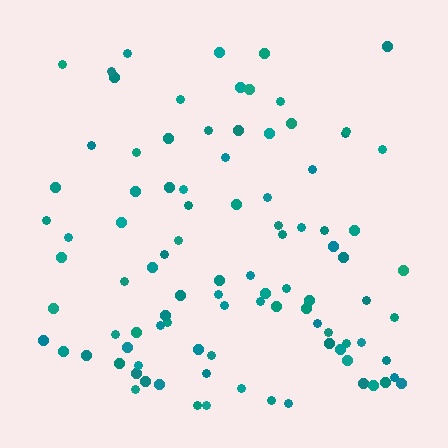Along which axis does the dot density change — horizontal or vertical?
Vertical.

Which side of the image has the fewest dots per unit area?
The top.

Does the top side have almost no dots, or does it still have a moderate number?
Still a moderate number, just noticeably fewer than the bottom.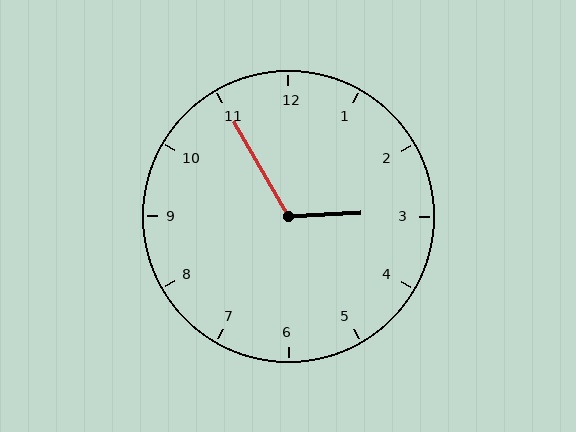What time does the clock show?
2:55.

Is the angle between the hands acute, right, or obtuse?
It is obtuse.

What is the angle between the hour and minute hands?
Approximately 118 degrees.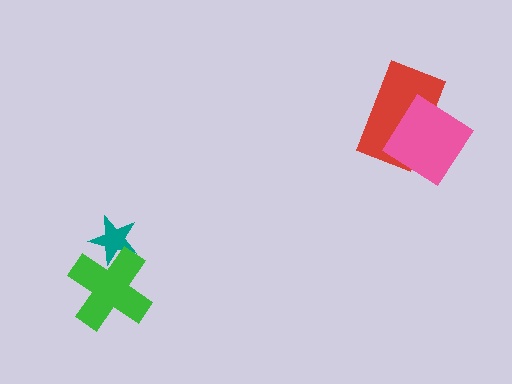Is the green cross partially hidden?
No, no other shape covers it.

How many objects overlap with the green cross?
1 object overlaps with the green cross.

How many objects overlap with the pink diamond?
1 object overlaps with the pink diamond.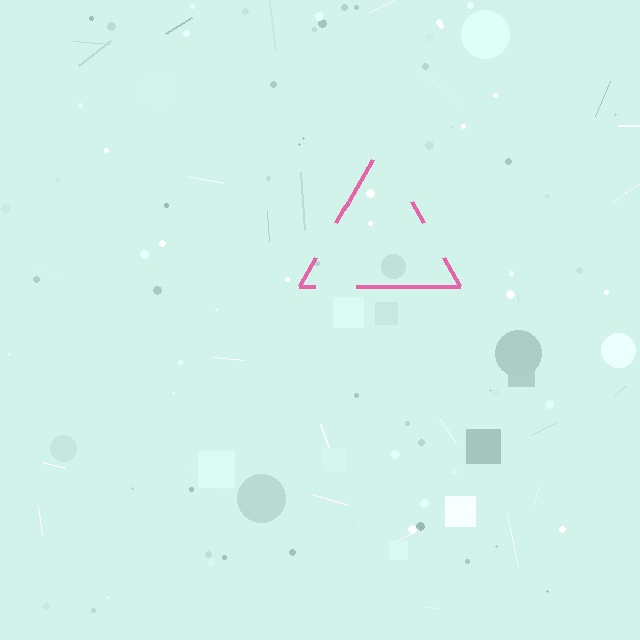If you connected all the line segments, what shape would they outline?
They would outline a triangle.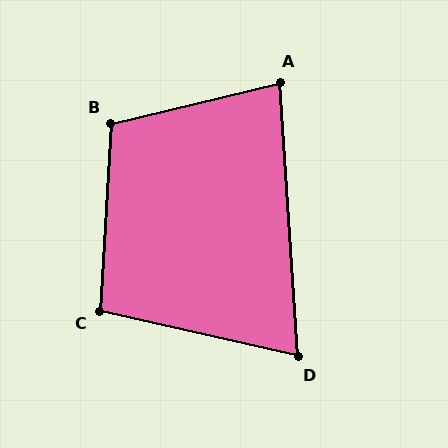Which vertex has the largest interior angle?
B, at approximately 107 degrees.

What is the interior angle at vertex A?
Approximately 80 degrees (acute).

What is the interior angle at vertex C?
Approximately 100 degrees (obtuse).